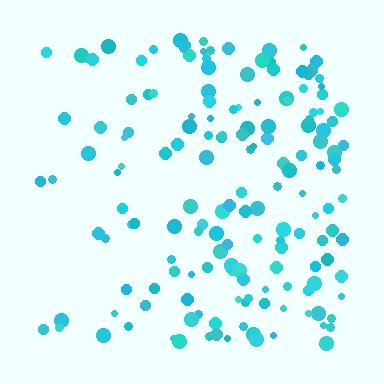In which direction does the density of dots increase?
From left to right, with the right side densest.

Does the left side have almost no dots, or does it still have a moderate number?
Still a moderate number, just noticeably fewer than the right.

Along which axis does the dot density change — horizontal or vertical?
Horizontal.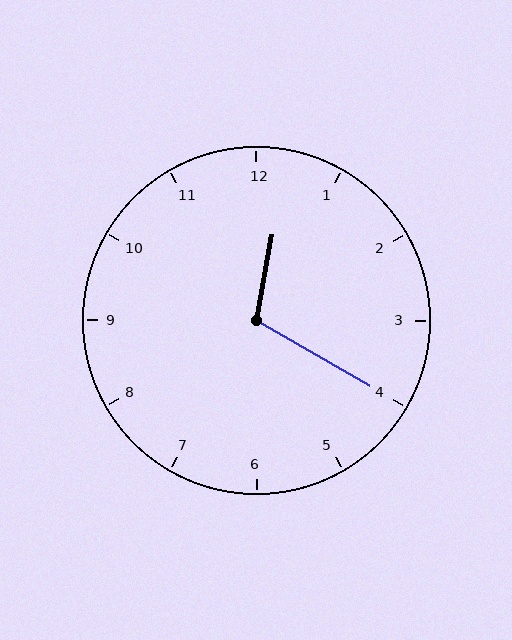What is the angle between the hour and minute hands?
Approximately 110 degrees.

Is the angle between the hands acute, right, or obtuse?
It is obtuse.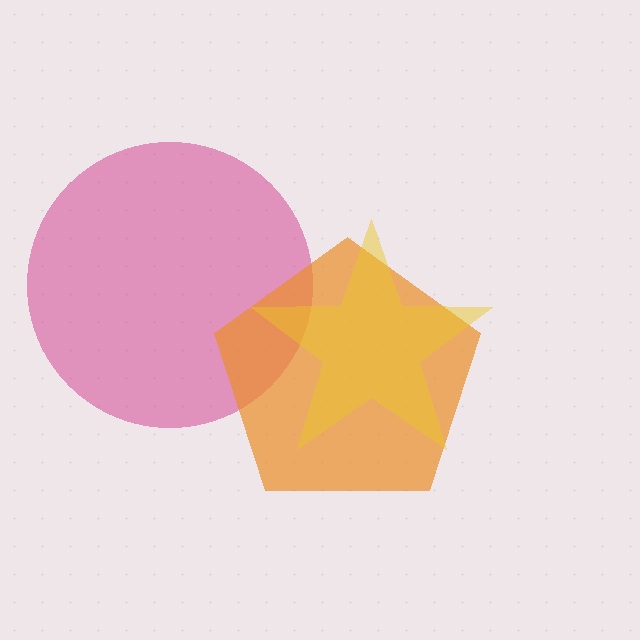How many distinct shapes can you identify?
There are 3 distinct shapes: a magenta circle, an orange pentagon, a yellow star.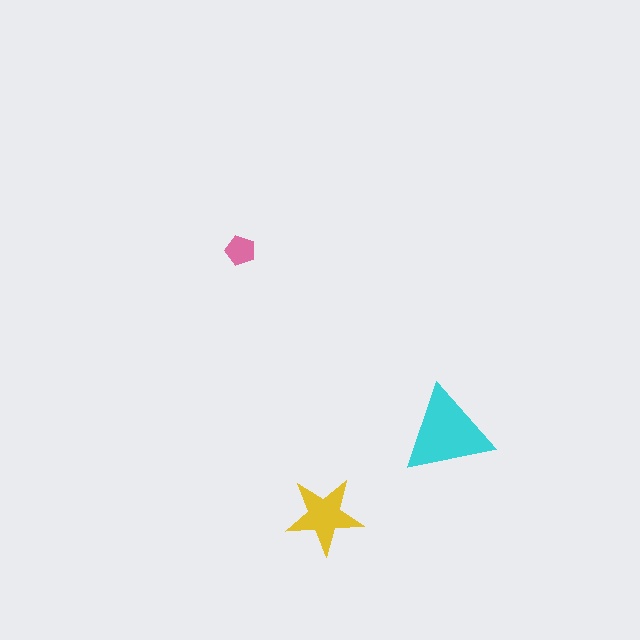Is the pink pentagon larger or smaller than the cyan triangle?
Smaller.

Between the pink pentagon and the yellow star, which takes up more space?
The yellow star.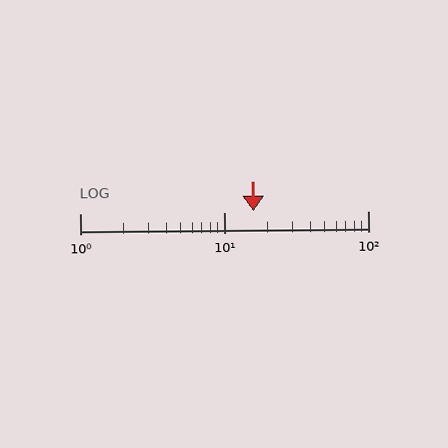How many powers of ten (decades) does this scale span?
The scale spans 2 decades, from 1 to 100.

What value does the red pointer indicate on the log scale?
The pointer indicates approximately 16.